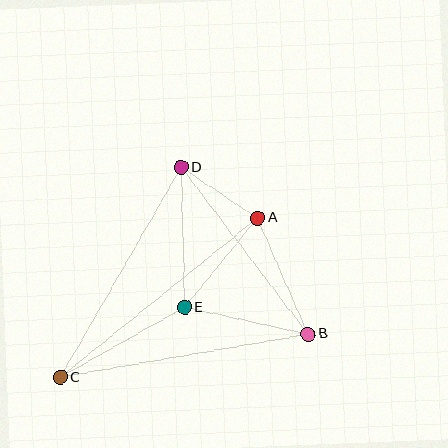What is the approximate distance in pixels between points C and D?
The distance between C and D is approximately 242 pixels.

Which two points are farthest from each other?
Points A and C are farthest from each other.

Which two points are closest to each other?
Points A and D are closest to each other.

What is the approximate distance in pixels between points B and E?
The distance between B and E is approximately 127 pixels.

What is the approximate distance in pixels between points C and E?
The distance between C and E is approximately 143 pixels.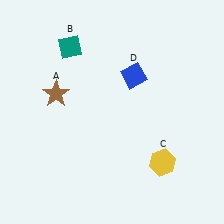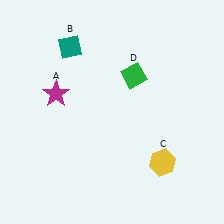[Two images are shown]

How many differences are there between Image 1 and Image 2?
There are 2 differences between the two images.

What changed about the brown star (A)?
In Image 1, A is brown. In Image 2, it changed to magenta.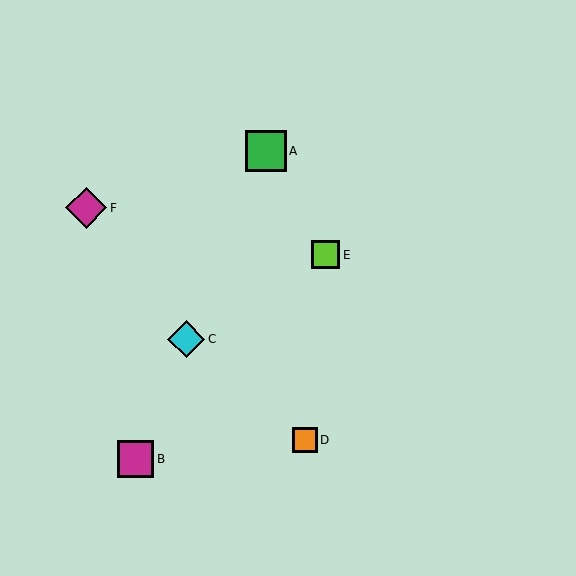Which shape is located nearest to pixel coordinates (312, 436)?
The orange square (labeled D) at (305, 440) is nearest to that location.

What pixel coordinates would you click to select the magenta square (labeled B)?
Click at (136, 459) to select the magenta square B.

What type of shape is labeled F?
Shape F is a magenta diamond.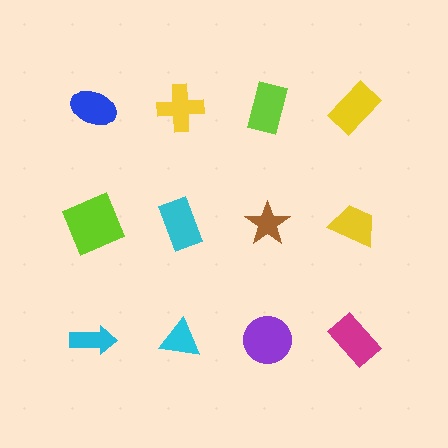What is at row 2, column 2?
A cyan rectangle.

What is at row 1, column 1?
A blue ellipse.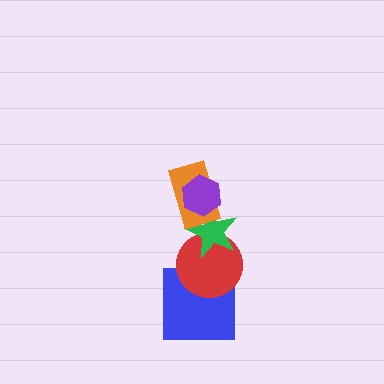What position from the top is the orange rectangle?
The orange rectangle is 2nd from the top.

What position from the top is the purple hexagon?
The purple hexagon is 1st from the top.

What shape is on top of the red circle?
The green star is on top of the red circle.